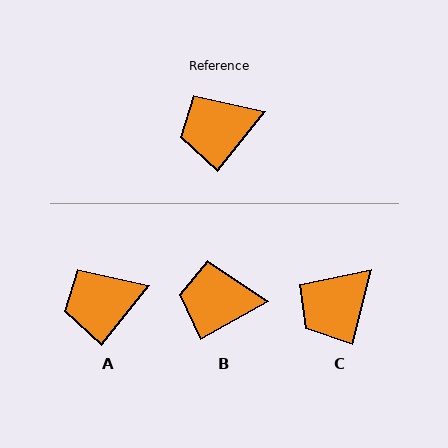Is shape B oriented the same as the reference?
No, it is off by about 22 degrees.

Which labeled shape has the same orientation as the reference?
A.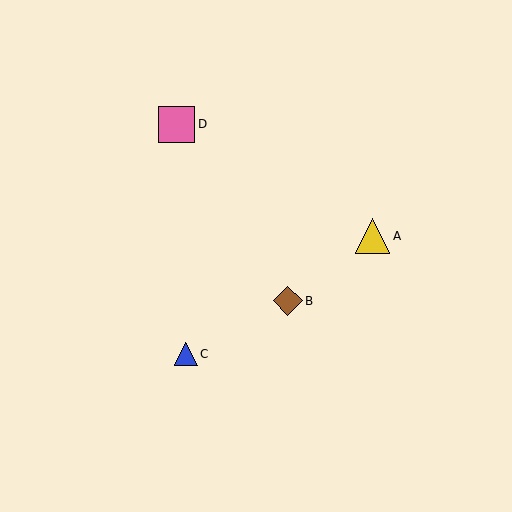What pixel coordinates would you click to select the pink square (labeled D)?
Click at (176, 124) to select the pink square D.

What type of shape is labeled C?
Shape C is a blue triangle.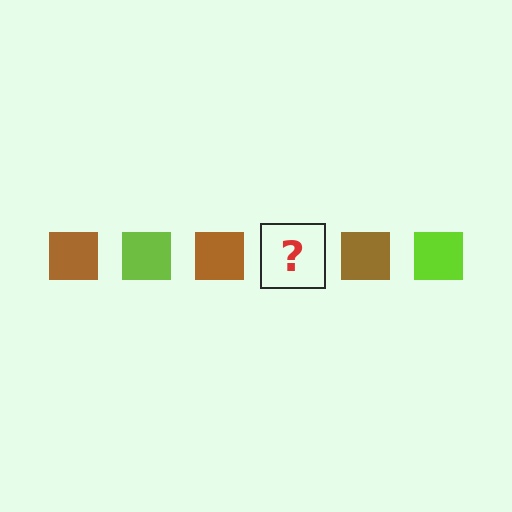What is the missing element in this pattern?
The missing element is a lime square.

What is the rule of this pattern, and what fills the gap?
The rule is that the pattern cycles through brown, lime squares. The gap should be filled with a lime square.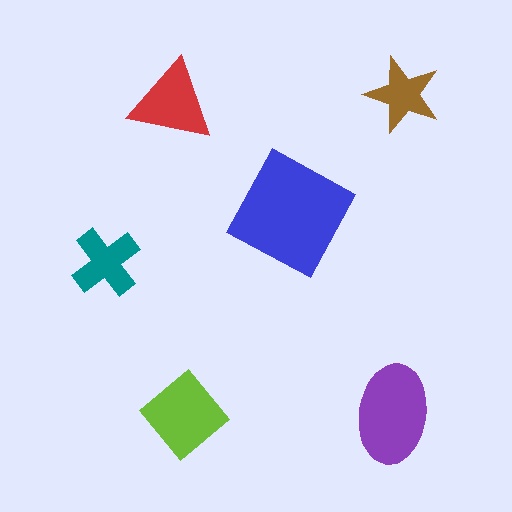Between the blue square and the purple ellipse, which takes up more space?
The blue square.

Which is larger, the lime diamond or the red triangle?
The lime diamond.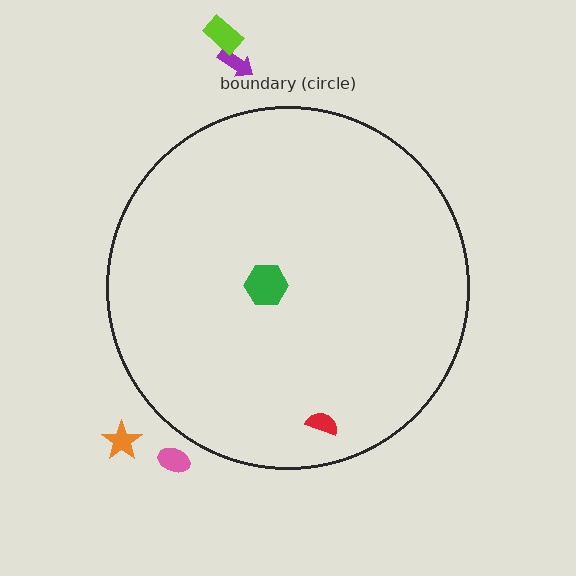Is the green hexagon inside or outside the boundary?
Inside.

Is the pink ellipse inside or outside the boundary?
Outside.